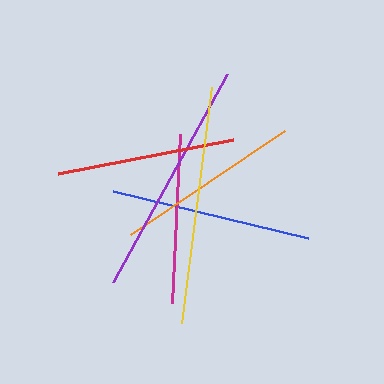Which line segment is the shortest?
The magenta line is the shortest at approximately 169 pixels.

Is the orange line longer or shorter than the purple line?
The purple line is longer than the orange line.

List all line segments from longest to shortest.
From longest to shortest: yellow, purple, blue, orange, red, magenta.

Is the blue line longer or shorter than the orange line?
The blue line is longer than the orange line.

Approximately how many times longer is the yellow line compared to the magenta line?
The yellow line is approximately 1.4 times the length of the magenta line.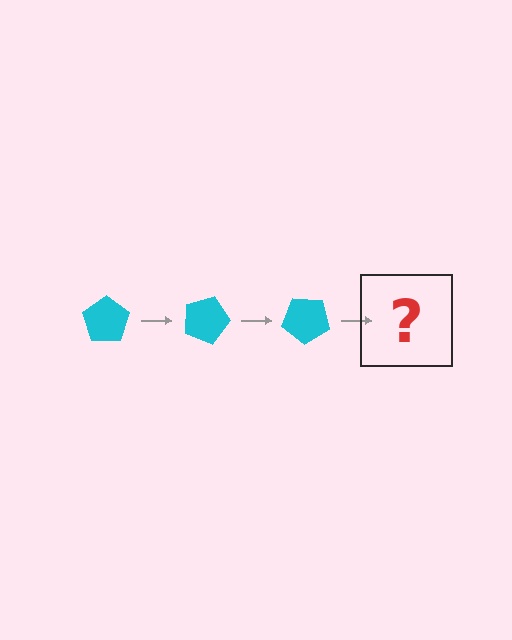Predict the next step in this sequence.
The next step is a cyan pentagon rotated 60 degrees.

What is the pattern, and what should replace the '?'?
The pattern is that the pentagon rotates 20 degrees each step. The '?' should be a cyan pentagon rotated 60 degrees.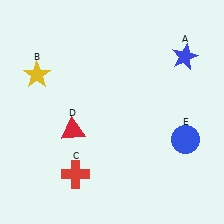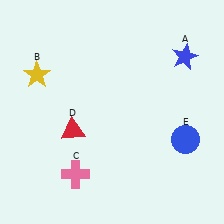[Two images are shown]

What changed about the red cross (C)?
In Image 1, C is red. In Image 2, it changed to pink.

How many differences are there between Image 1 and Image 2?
There is 1 difference between the two images.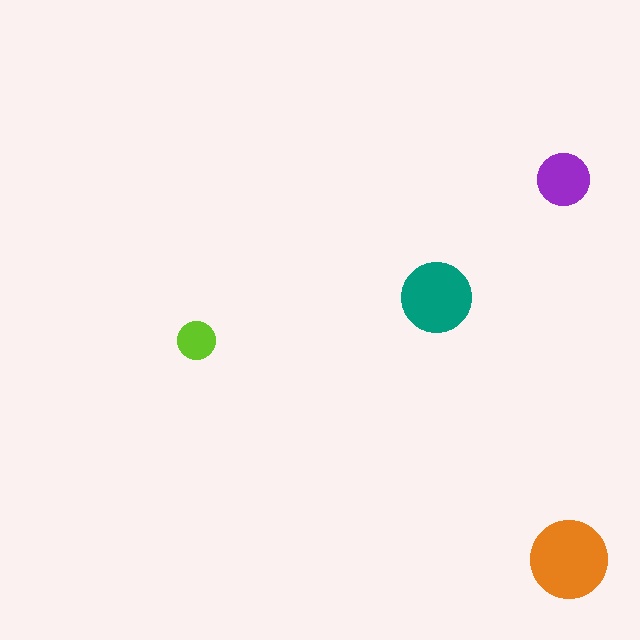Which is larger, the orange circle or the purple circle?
The orange one.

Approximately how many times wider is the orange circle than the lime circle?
About 2 times wider.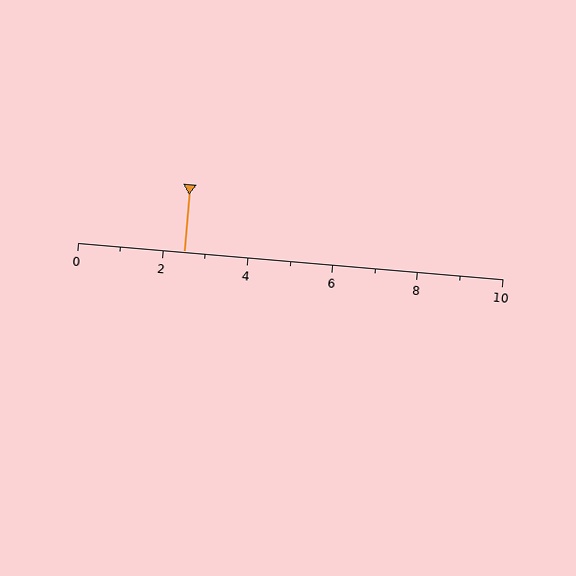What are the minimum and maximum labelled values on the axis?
The axis runs from 0 to 10.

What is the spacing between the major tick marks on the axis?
The major ticks are spaced 2 apart.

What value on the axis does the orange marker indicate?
The marker indicates approximately 2.5.